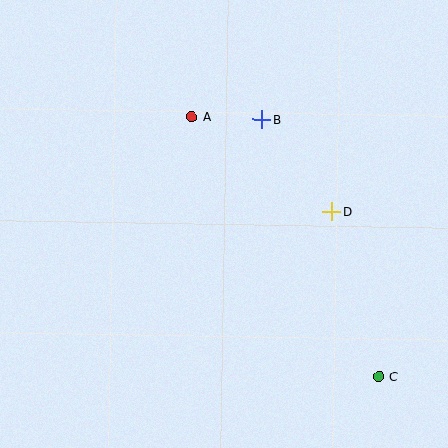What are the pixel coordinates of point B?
Point B is at (262, 119).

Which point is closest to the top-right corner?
Point B is closest to the top-right corner.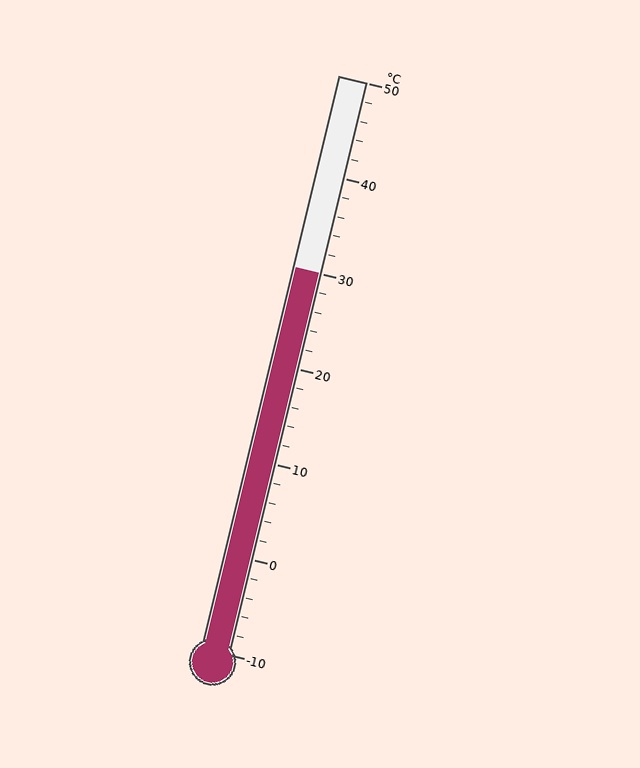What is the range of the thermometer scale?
The thermometer scale ranges from -10°C to 50°C.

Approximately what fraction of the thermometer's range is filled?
The thermometer is filled to approximately 65% of its range.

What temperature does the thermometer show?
The thermometer shows approximately 30°C.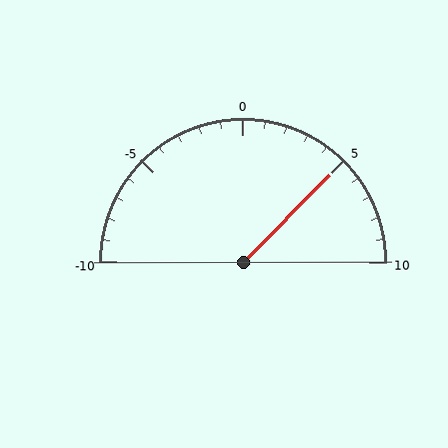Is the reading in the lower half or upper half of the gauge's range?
The reading is in the upper half of the range (-10 to 10).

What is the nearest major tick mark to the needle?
The nearest major tick mark is 5.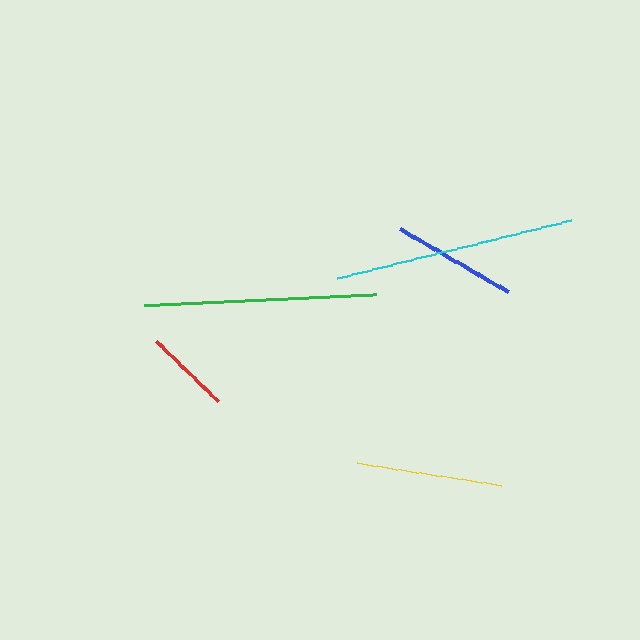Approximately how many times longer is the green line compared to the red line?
The green line is approximately 2.7 times the length of the red line.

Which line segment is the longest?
The cyan line is the longest at approximately 241 pixels.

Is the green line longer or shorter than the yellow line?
The green line is longer than the yellow line.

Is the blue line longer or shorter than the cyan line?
The cyan line is longer than the blue line.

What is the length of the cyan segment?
The cyan segment is approximately 241 pixels long.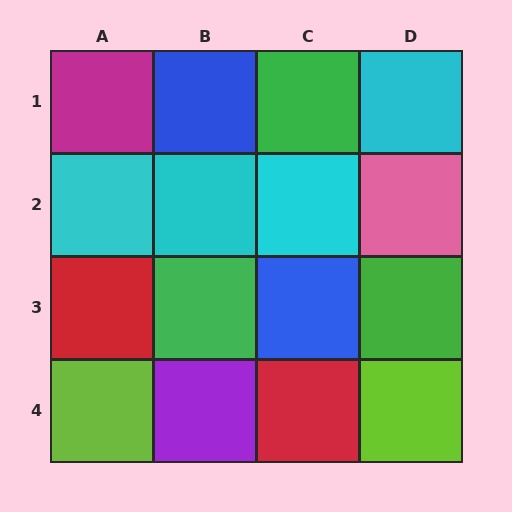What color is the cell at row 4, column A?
Lime.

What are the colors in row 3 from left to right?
Red, green, blue, green.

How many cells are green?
3 cells are green.